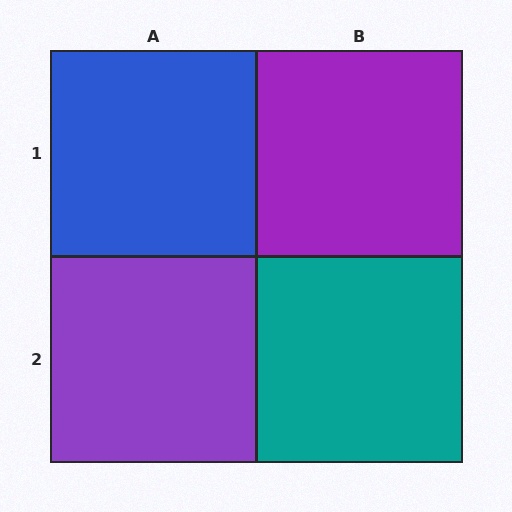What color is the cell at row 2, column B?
Teal.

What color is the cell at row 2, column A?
Purple.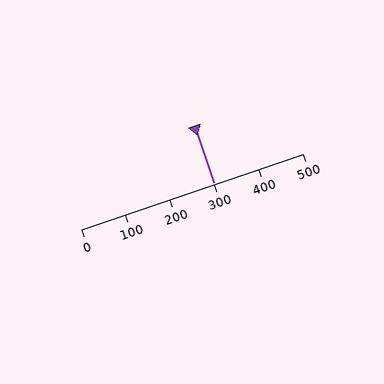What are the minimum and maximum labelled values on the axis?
The axis runs from 0 to 500.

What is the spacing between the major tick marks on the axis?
The major ticks are spaced 100 apart.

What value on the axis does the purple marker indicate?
The marker indicates approximately 300.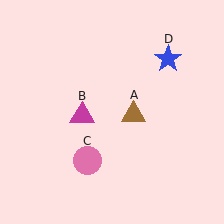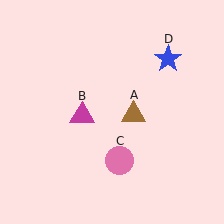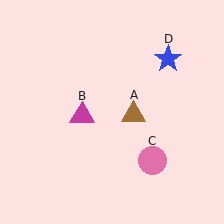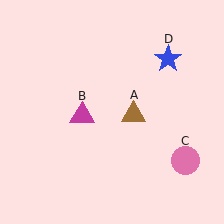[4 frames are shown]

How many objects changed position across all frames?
1 object changed position: pink circle (object C).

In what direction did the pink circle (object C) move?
The pink circle (object C) moved right.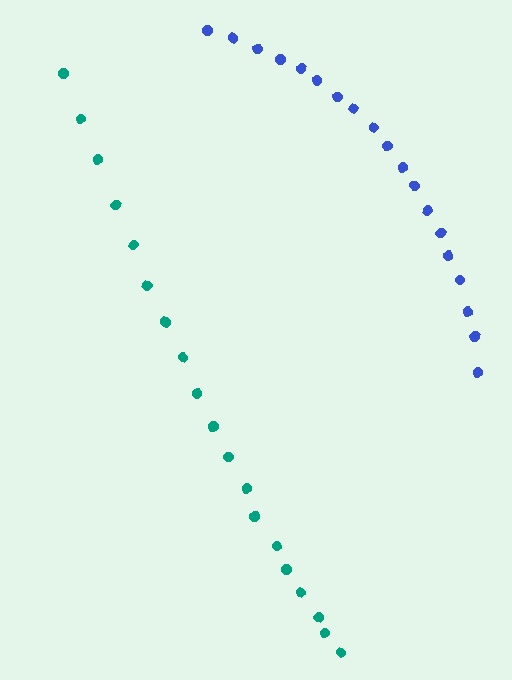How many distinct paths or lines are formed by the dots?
There are 2 distinct paths.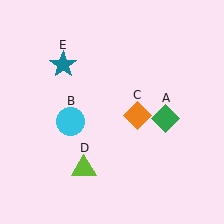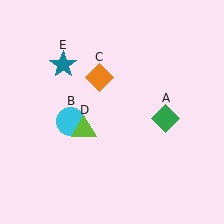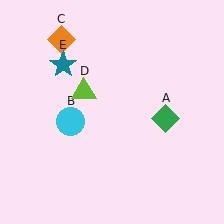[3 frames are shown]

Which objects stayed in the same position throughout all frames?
Green diamond (object A) and cyan circle (object B) and teal star (object E) remained stationary.